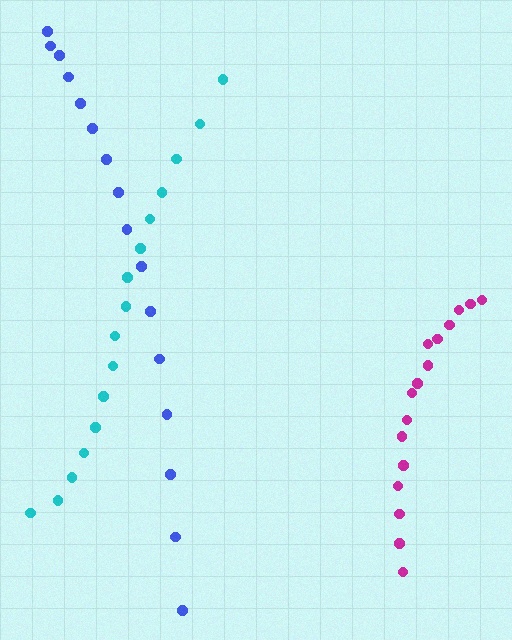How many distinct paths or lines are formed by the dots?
There are 3 distinct paths.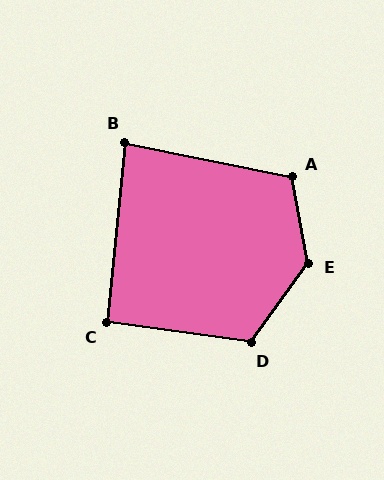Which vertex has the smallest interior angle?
B, at approximately 84 degrees.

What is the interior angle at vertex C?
Approximately 92 degrees (approximately right).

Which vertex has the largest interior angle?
E, at approximately 134 degrees.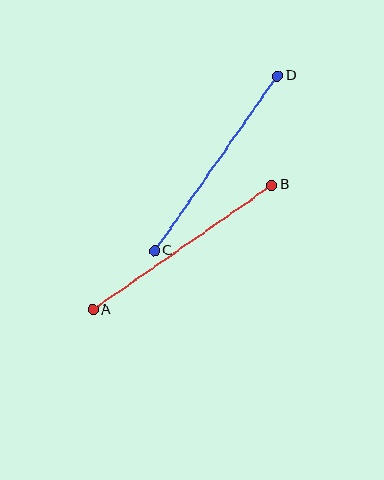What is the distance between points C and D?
The distance is approximately 214 pixels.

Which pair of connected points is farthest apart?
Points A and B are farthest apart.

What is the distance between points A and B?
The distance is approximately 218 pixels.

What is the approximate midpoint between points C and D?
The midpoint is at approximately (216, 163) pixels.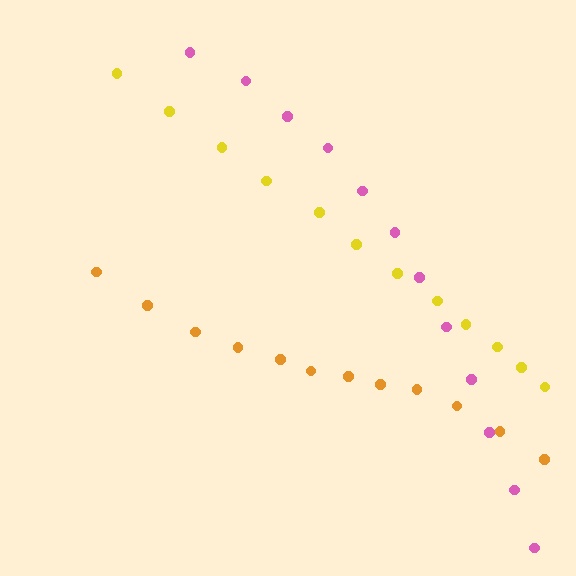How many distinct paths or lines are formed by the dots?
There are 3 distinct paths.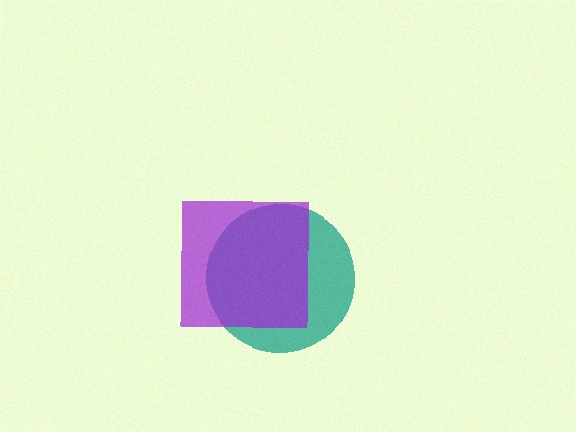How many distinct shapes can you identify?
There are 2 distinct shapes: a teal circle, a purple square.